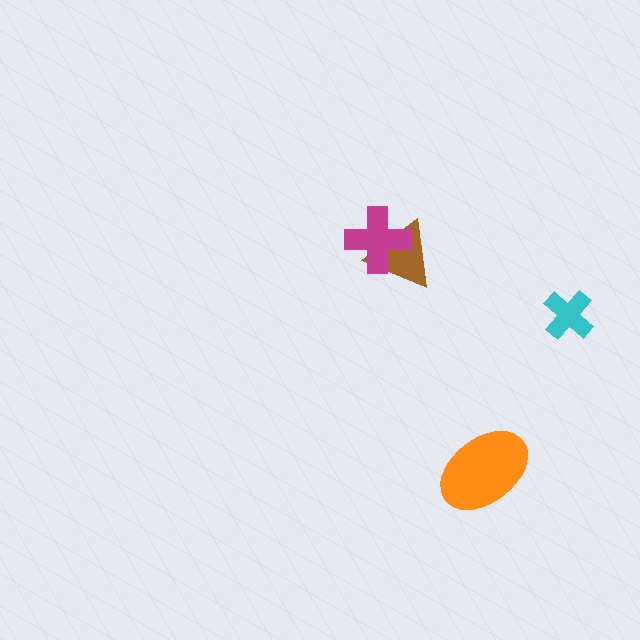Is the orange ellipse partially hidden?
No, no other shape covers it.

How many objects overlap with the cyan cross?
0 objects overlap with the cyan cross.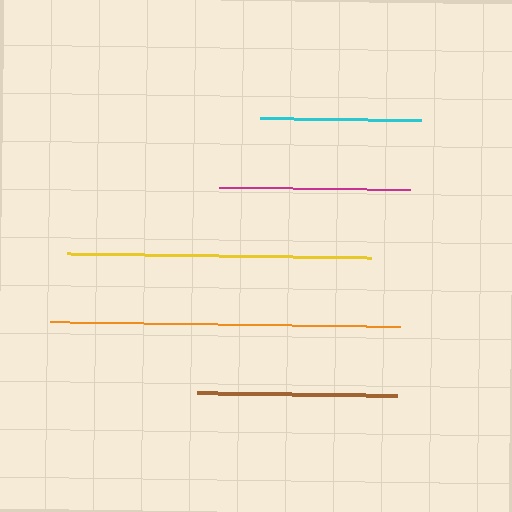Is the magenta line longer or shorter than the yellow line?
The yellow line is longer than the magenta line.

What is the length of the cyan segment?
The cyan segment is approximately 160 pixels long.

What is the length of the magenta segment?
The magenta segment is approximately 190 pixels long.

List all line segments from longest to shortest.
From longest to shortest: orange, yellow, brown, magenta, cyan.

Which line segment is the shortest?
The cyan line is the shortest at approximately 160 pixels.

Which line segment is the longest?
The orange line is the longest at approximately 350 pixels.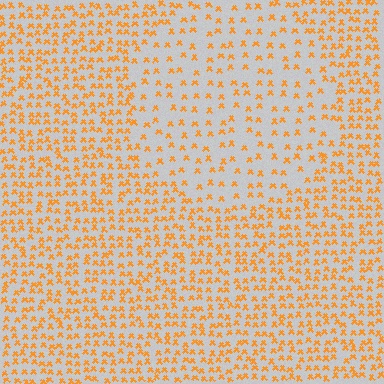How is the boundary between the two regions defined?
The boundary is defined by a change in element density (approximately 2.0x ratio). All elements are the same color, size, and shape.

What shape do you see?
I see a circle.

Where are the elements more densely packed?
The elements are more densely packed outside the circle boundary.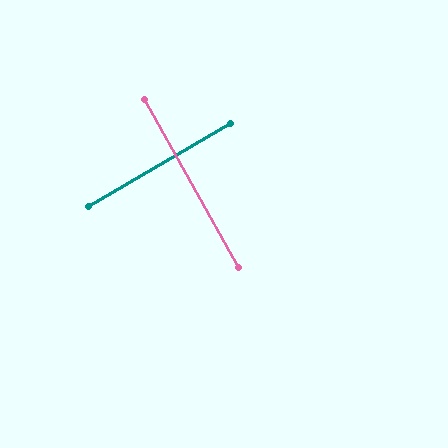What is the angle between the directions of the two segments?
Approximately 89 degrees.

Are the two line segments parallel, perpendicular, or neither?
Perpendicular — they meet at approximately 89°.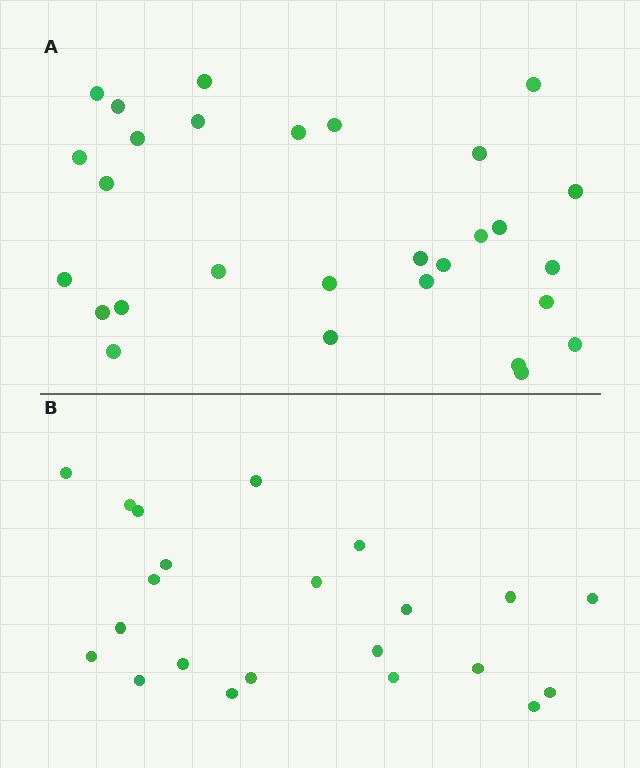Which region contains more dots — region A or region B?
Region A (the top region) has more dots.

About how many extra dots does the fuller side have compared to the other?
Region A has roughly 8 or so more dots than region B.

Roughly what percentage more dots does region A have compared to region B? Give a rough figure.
About 30% more.